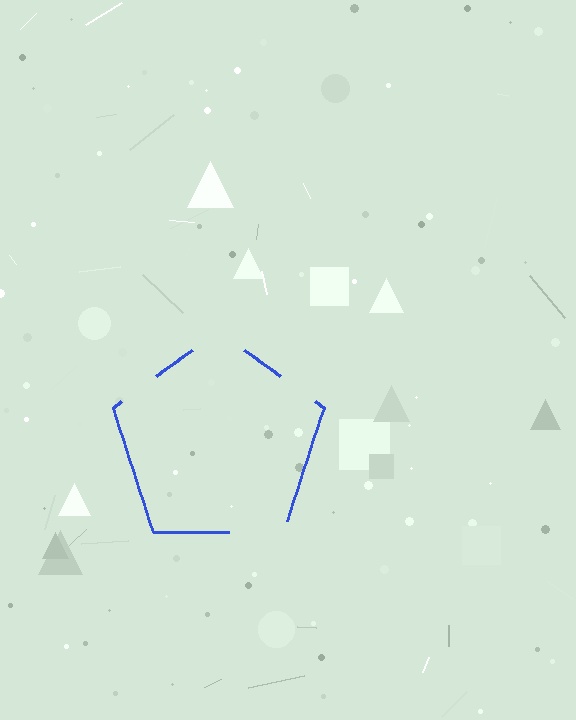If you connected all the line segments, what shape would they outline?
They would outline a pentagon.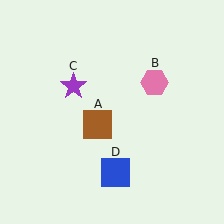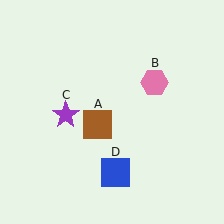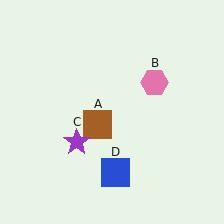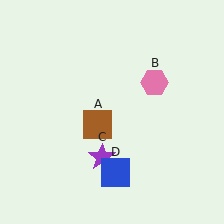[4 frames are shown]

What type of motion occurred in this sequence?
The purple star (object C) rotated counterclockwise around the center of the scene.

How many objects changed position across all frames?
1 object changed position: purple star (object C).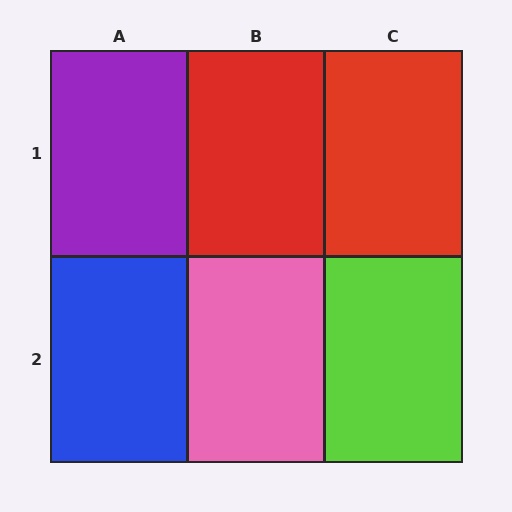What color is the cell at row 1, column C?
Red.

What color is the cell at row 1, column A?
Purple.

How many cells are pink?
1 cell is pink.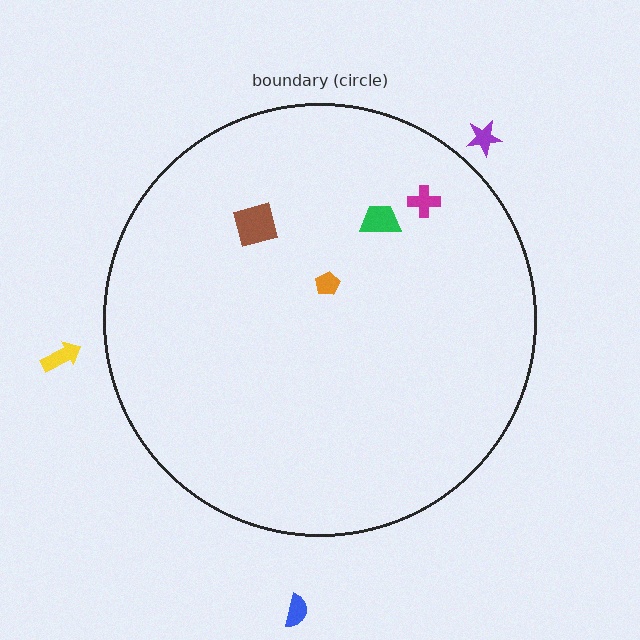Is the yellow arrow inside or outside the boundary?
Outside.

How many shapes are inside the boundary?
4 inside, 3 outside.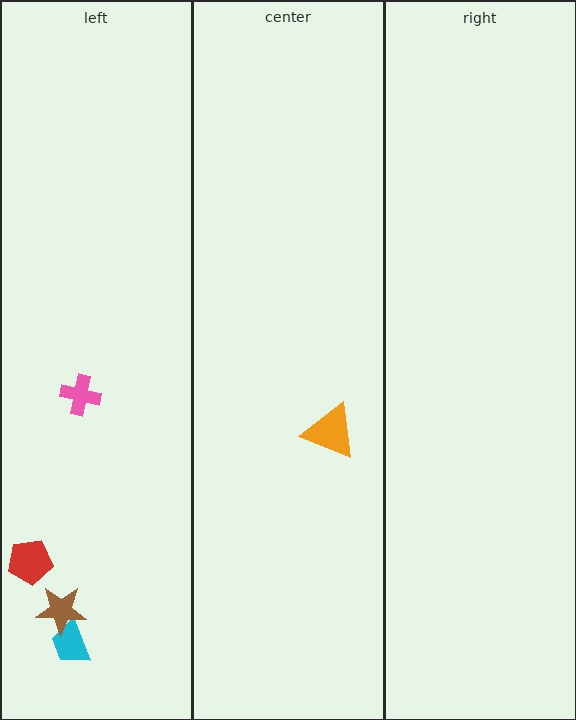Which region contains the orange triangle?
The center region.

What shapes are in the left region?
The cyan trapezoid, the pink cross, the red pentagon, the brown star.